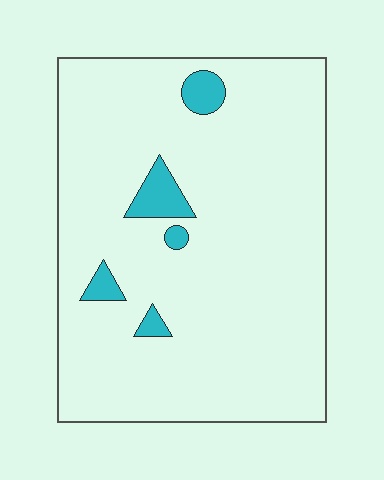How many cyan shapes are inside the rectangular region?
5.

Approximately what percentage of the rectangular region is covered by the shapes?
Approximately 5%.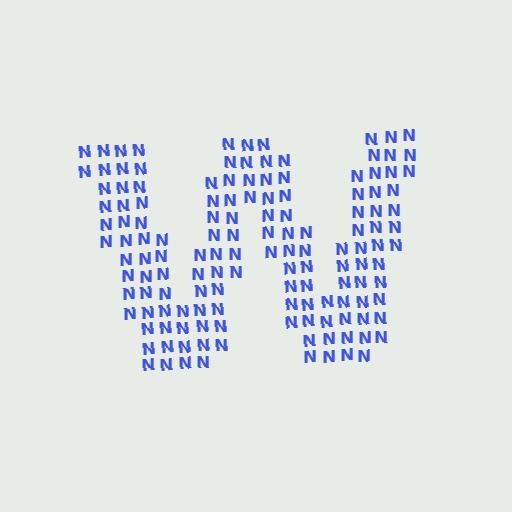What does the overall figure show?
The overall figure shows the letter W.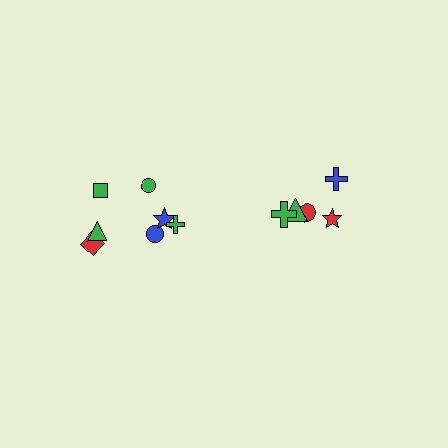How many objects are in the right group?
There are 5 objects.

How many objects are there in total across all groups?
There are 12 objects.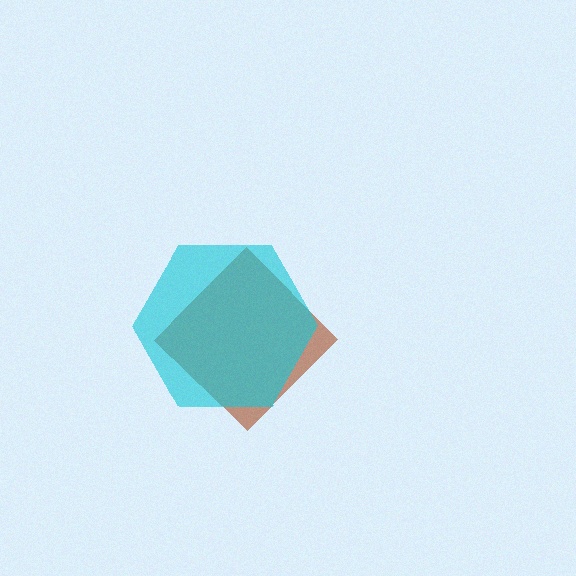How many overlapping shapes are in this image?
There are 2 overlapping shapes in the image.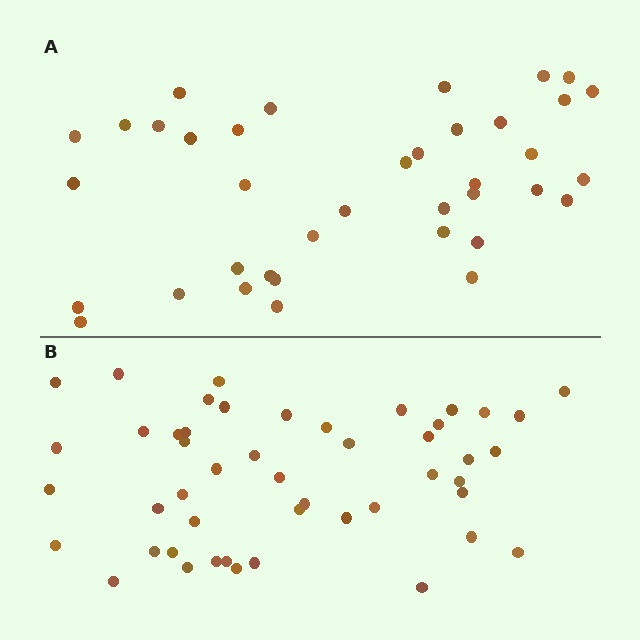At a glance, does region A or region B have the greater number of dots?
Region B (the bottom region) has more dots.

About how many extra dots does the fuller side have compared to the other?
Region B has roughly 10 or so more dots than region A.